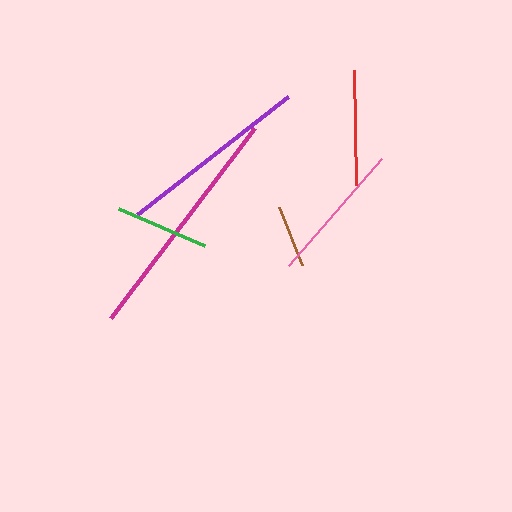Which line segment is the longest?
The magenta line is the longest at approximately 239 pixels.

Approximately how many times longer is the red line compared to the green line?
The red line is approximately 1.2 times the length of the green line.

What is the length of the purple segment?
The purple segment is approximately 192 pixels long.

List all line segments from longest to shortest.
From longest to shortest: magenta, purple, pink, red, green, brown.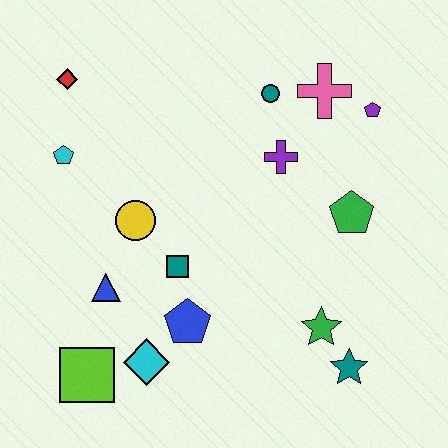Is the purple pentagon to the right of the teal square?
Yes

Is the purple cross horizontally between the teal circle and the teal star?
Yes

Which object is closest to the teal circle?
The pink cross is closest to the teal circle.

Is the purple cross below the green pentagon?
No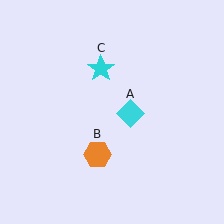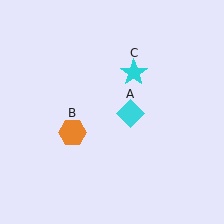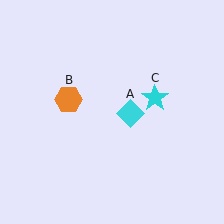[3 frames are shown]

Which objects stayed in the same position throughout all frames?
Cyan diamond (object A) remained stationary.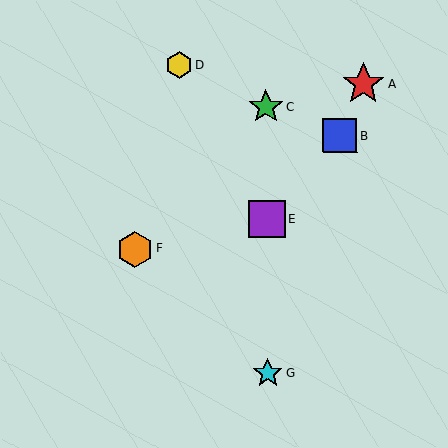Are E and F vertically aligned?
No, E is at x≈267 and F is at x≈135.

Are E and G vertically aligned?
Yes, both are at x≈267.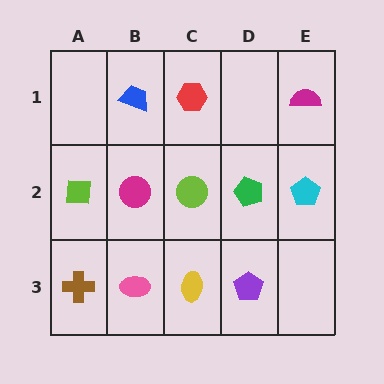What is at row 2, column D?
A green pentagon.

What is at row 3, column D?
A purple pentagon.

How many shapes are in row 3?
4 shapes.